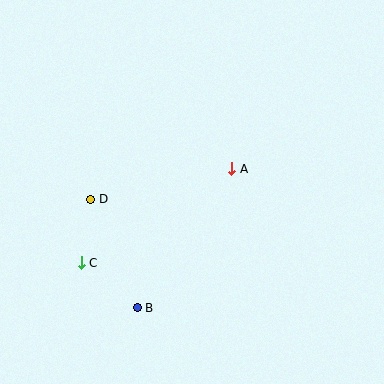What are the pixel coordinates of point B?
Point B is at (137, 308).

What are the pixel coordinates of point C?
Point C is at (81, 263).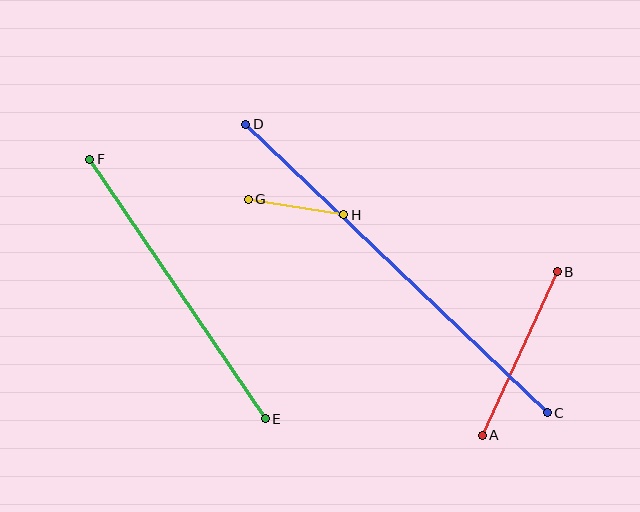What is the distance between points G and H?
The distance is approximately 96 pixels.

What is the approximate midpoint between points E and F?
The midpoint is at approximately (177, 289) pixels.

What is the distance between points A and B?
The distance is approximately 180 pixels.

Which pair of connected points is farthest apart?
Points C and D are farthest apart.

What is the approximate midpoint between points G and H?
The midpoint is at approximately (296, 207) pixels.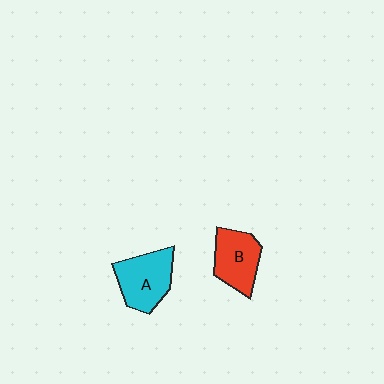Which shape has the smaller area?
Shape B (red).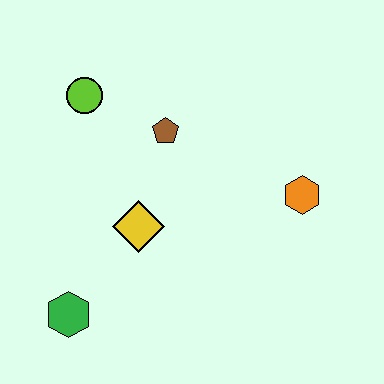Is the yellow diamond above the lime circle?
No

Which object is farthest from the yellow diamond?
The orange hexagon is farthest from the yellow diamond.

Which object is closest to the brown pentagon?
The lime circle is closest to the brown pentagon.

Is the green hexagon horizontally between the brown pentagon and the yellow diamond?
No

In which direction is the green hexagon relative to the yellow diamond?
The green hexagon is below the yellow diamond.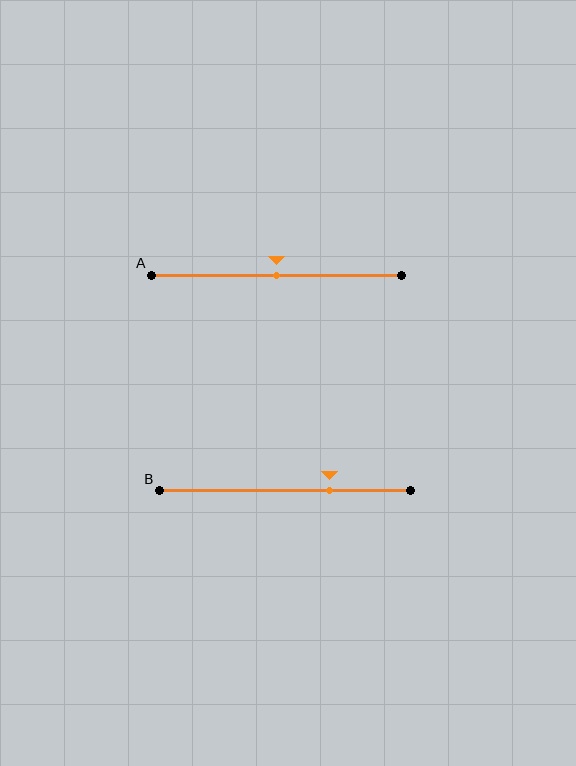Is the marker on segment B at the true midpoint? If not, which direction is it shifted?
No, the marker on segment B is shifted to the right by about 18% of the segment length.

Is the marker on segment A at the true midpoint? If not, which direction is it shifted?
Yes, the marker on segment A is at the true midpoint.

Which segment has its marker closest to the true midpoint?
Segment A has its marker closest to the true midpoint.